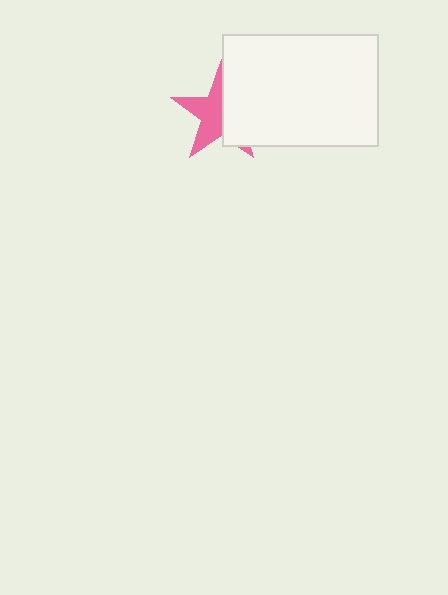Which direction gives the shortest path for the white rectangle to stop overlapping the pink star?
Moving right gives the shortest separation.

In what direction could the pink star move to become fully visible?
The pink star could move left. That would shift it out from behind the white rectangle entirely.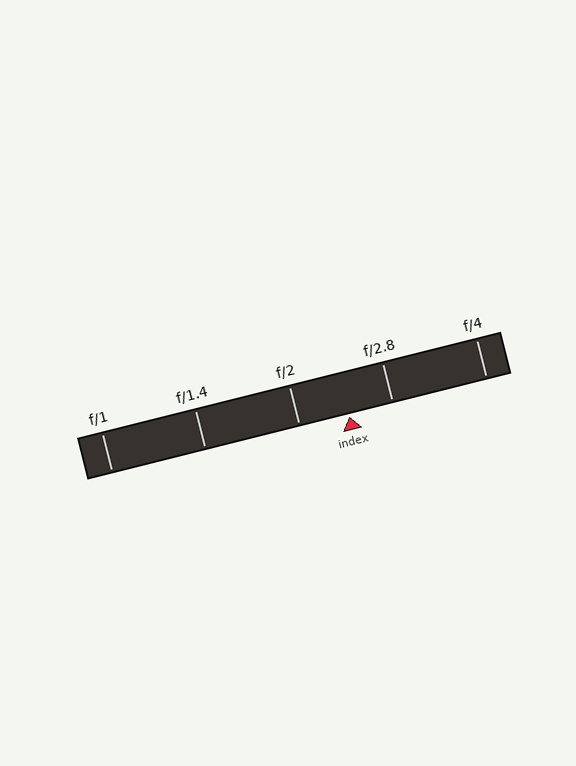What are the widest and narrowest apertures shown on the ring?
The widest aperture shown is f/1 and the narrowest is f/4.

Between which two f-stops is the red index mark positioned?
The index mark is between f/2 and f/2.8.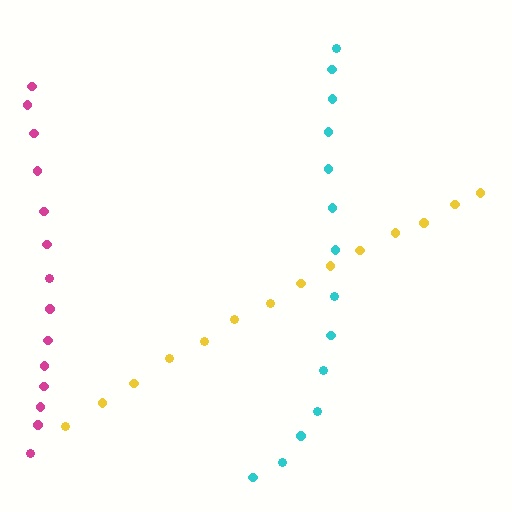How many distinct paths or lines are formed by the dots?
There are 3 distinct paths.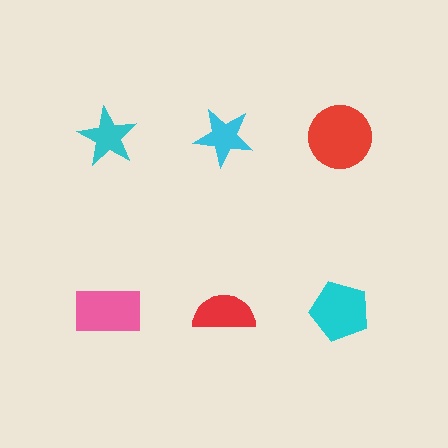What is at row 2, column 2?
A red semicircle.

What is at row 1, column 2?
A cyan star.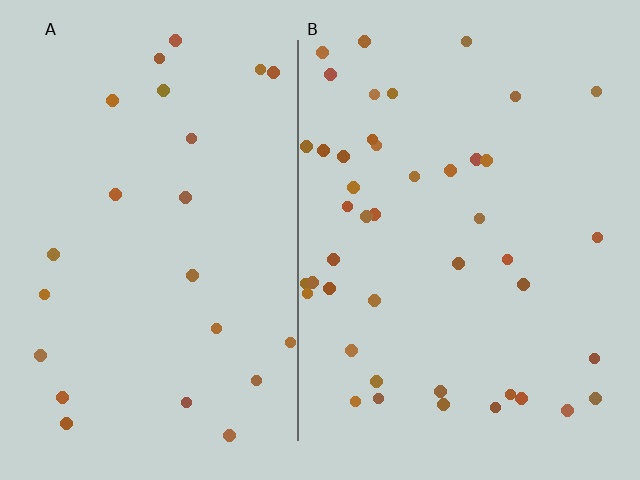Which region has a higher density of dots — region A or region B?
B (the right).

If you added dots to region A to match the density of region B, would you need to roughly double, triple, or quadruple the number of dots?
Approximately double.